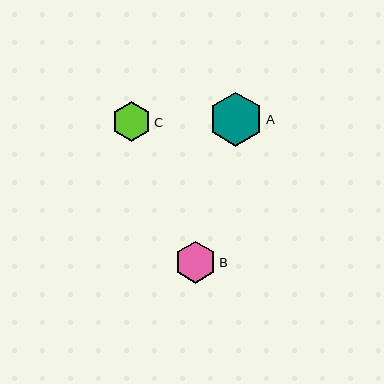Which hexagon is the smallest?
Hexagon C is the smallest with a size of approximately 39 pixels.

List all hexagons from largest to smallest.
From largest to smallest: A, B, C.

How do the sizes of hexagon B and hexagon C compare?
Hexagon B and hexagon C are approximately the same size.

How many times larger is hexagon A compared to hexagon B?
Hexagon A is approximately 1.3 times the size of hexagon B.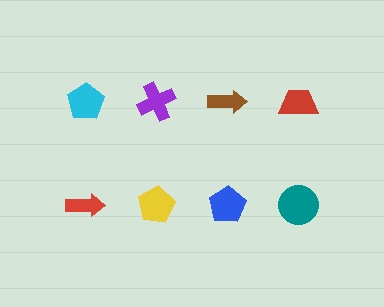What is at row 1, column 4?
A red trapezoid.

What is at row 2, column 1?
A red arrow.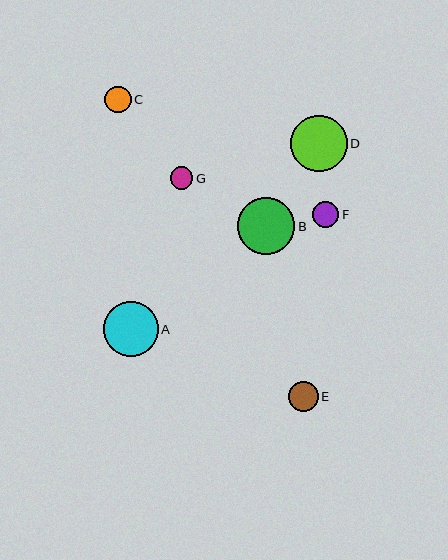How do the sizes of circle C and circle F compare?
Circle C and circle F are approximately the same size.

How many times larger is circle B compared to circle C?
Circle B is approximately 2.2 times the size of circle C.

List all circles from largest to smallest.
From largest to smallest: B, D, A, E, C, F, G.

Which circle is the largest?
Circle B is the largest with a size of approximately 57 pixels.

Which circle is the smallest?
Circle G is the smallest with a size of approximately 23 pixels.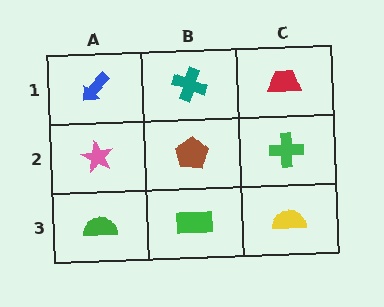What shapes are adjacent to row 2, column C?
A red trapezoid (row 1, column C), a yellow semicircle (row 3, column C), a brown pentagon (row 2, column B).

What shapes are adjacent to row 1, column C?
A green cross (row 2, column C), a teal cross (row 1, column B).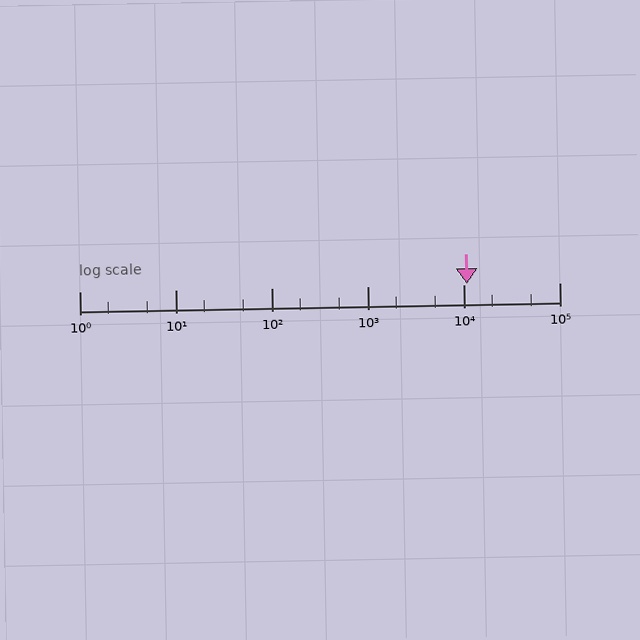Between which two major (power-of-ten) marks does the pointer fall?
The pointer is between 10000 and 100000.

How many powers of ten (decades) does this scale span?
The scale spans 5 decades, from 1 to 100000.